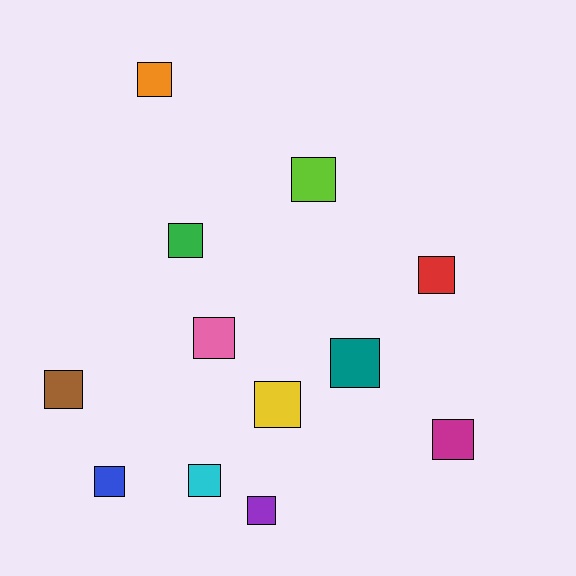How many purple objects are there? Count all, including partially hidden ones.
There is 1 purple object.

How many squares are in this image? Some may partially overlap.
There are 12 squares.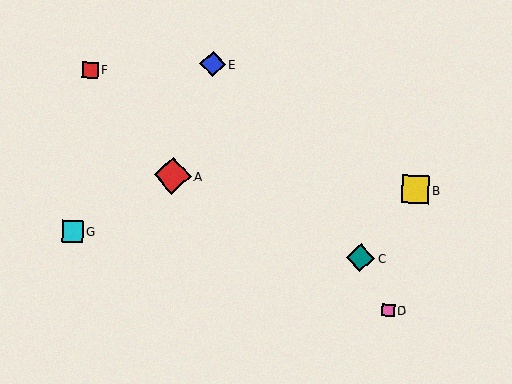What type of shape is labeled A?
Shape A is a red diamond.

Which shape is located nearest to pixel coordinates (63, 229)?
The cyan square (labeled G) at (72, 231) is nearest to that location.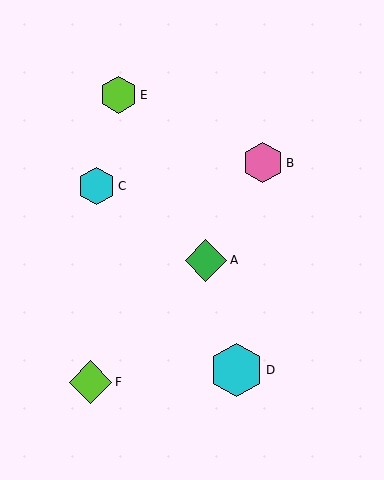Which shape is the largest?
The cyan hexagon (labeled D) is the largest.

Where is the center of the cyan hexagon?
The center of the cyan hexagon is at (97, 186).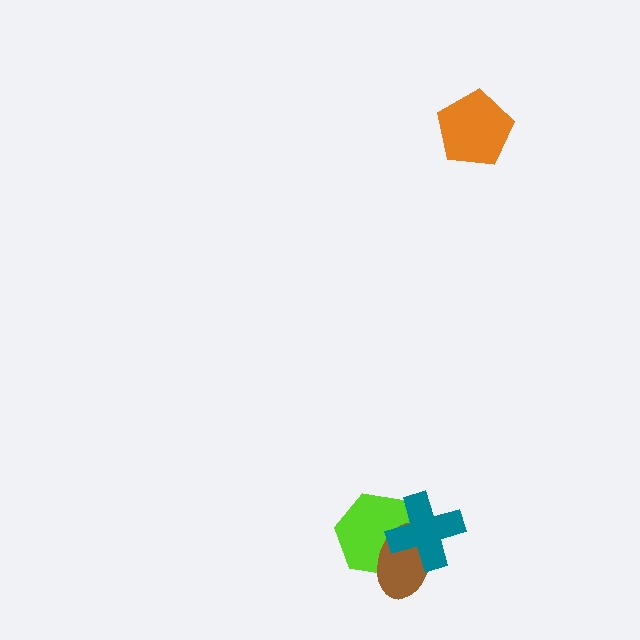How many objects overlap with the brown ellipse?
2 objects overlap with the brown ellipse.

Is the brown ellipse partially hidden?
Yes, it is partially covered by another shape.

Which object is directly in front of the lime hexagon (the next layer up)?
The brown ellipse is directly in front of the lime hexagon.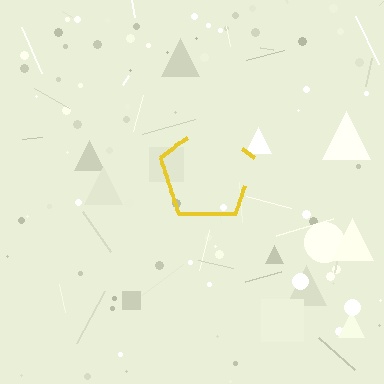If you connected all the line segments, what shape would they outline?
They would outline a pentagon.